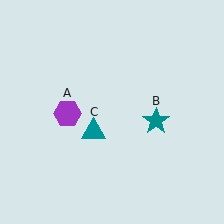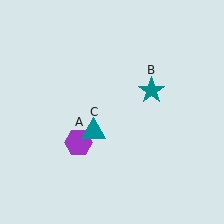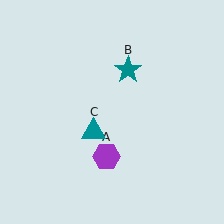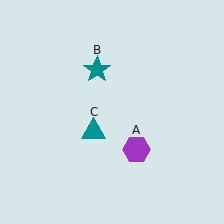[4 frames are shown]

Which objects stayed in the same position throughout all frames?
Teal triangle (object C) remained stationary.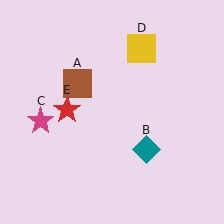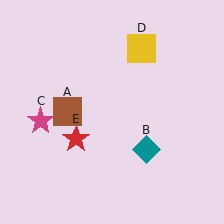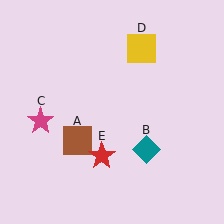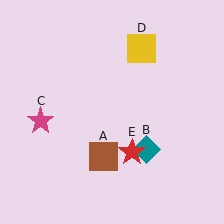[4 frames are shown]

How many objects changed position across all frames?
2 objects changed position: brown square (object A), red star (object E).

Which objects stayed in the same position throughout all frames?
Teal diamond (object B) and magenta star (object C) and yellow square (object D) remained stationary.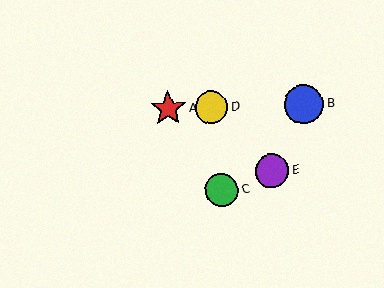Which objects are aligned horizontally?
Objects A, B, D are aligned horizontally.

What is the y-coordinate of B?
Object B is at y≈104.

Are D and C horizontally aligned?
No, D is at y≈107 and C is at y≈190.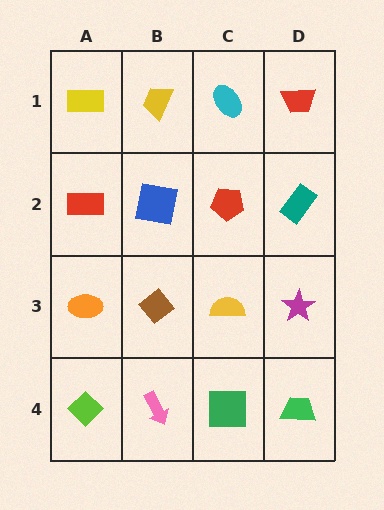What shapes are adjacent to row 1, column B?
A blue square (row 2, column B), a yellow rectangle (row 1, column A), a cyan ellipse (row 1, column C).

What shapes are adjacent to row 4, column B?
A brown diamond (row 3, column B), a lime diamond (row 4, column A), a green square (row 4, column C).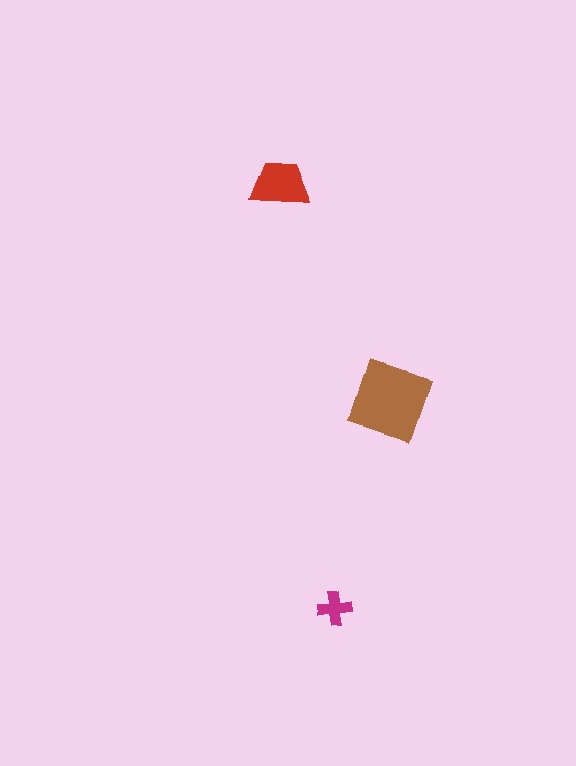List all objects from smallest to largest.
The magenta cross, the red trapezoid, the brown square.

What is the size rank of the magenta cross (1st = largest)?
3rd.